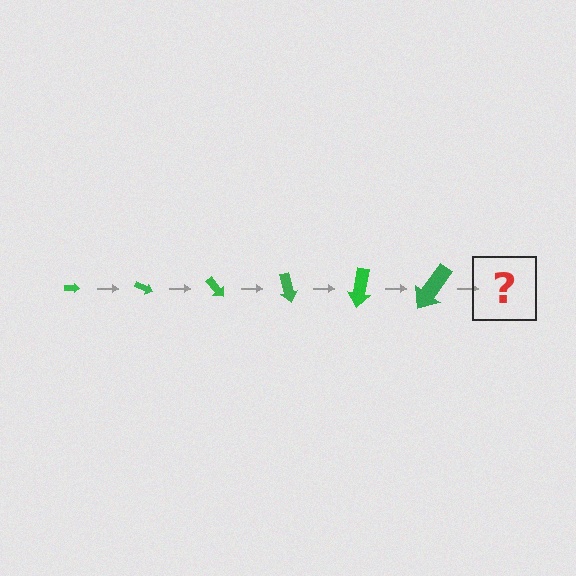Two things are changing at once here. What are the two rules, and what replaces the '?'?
The two rules are that the arrow grows larger each step and it rotates 25 degrees each step. The '?' should be an arrow, larger than the previous one and rotated 150 degrees from the start.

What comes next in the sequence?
The next element should be an arrow, larger than the previous one and rotated 150 degrees from the start.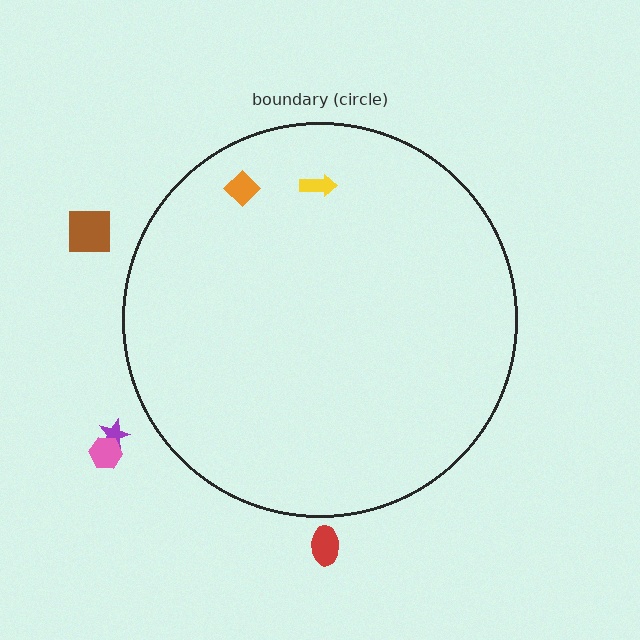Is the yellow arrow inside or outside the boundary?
Inside.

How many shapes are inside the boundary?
2 inside, 4 outside.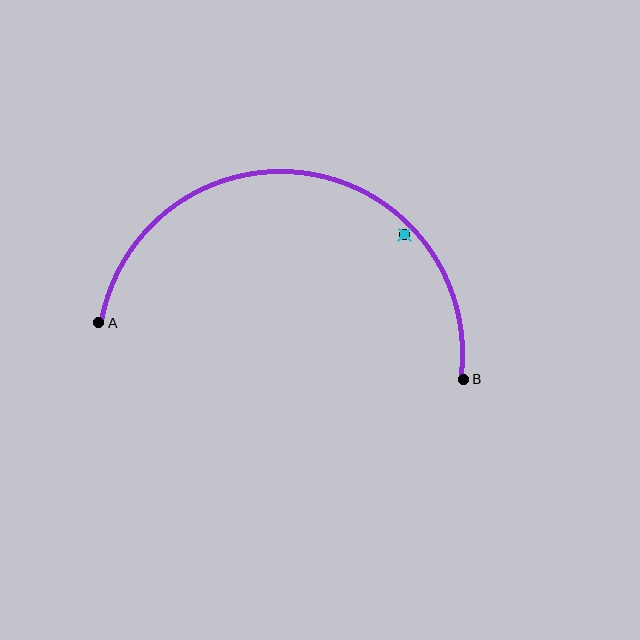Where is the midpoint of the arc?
The arc midpoint is the point on the curve farthest from the straight line joining A and B. It sits above that line.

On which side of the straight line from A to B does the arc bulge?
The arc bulges above the straight line connecting A and B.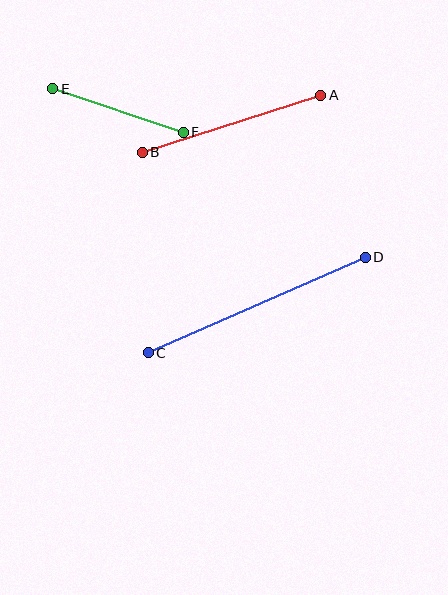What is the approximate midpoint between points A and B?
The midpoint is at approximately (231, 124) pixels.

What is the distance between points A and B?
The distance is approximately 187 pixels.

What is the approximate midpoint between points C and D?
The midpoint is at approximately (257, 305) pixels.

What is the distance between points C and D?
The distance is approximately 237 pixels.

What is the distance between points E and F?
The distance is approximately 137 pixels.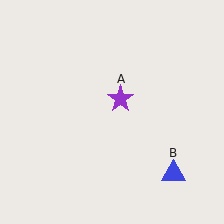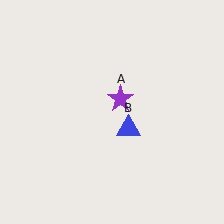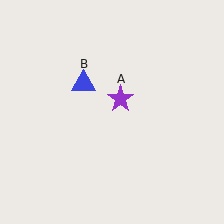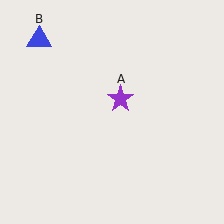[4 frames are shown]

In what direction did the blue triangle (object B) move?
The blue triangle (object B) moved up and to the left.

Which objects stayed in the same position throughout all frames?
Purple star (object A) remained stationary.